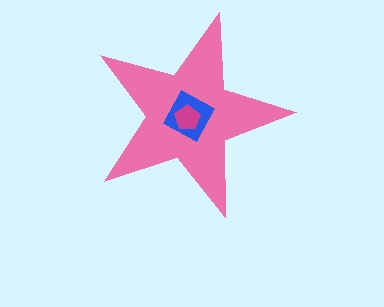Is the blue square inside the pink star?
Yes.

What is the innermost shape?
The magenta pentagon.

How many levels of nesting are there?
3.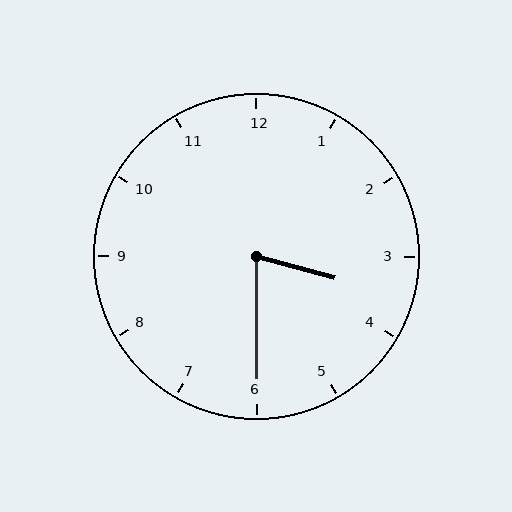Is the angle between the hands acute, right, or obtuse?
It is acute.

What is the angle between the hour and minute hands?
Approximately 75 degrees.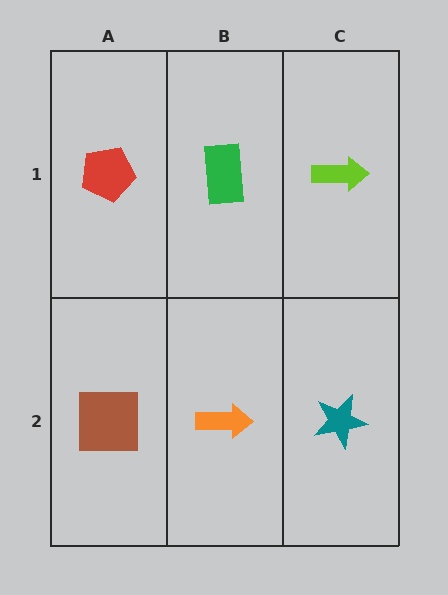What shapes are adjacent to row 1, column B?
An orange arrow (row 2, column B), a red pentagon (row 1, column A), a lime arrow (row 1, column C).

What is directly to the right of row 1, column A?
A green rectangle.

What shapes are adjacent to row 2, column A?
A red pentagon (row 1, column A), an orange arrow (row 2, column B).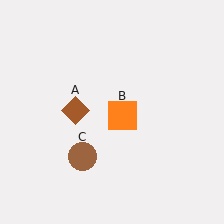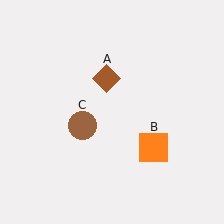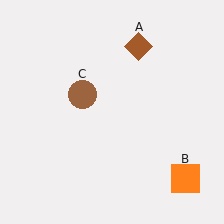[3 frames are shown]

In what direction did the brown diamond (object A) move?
The brown diamond (object A) moved up and to the right.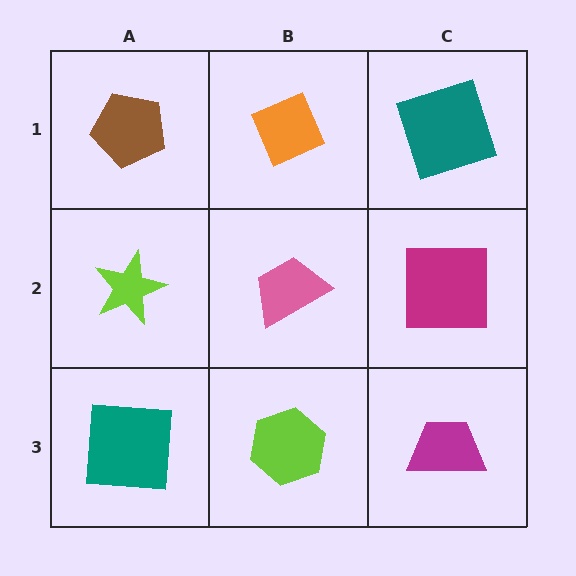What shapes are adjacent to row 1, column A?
A lime star (row 2, column A), an orange diamond (row 1, column B).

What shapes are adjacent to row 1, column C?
A magenta square (row 2, column C), an orange diamond (row 1, column B).